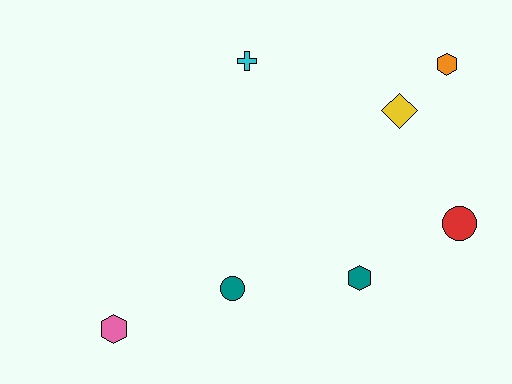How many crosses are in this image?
There is 1 cross.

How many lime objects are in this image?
There are no lime objects.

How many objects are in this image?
There are 7 objects.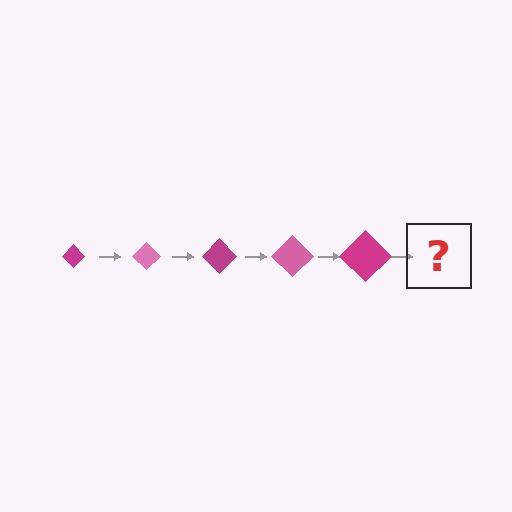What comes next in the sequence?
The next element should be a pink diamond, larger than the previous one.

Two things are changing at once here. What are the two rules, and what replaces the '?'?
The two rules are that the diamond grows larger each step and the color cycles through magenta and pink. The '?' should be a pink diamond, larger than the previous one.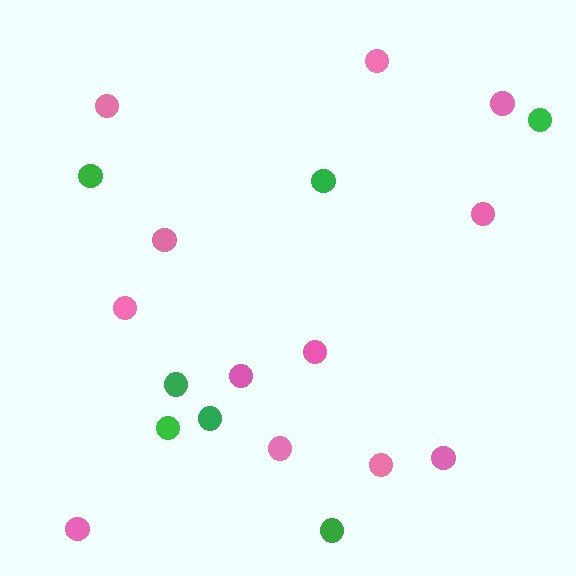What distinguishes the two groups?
There are 2 groups: one group of green circles (7) and one group of pink circles (12).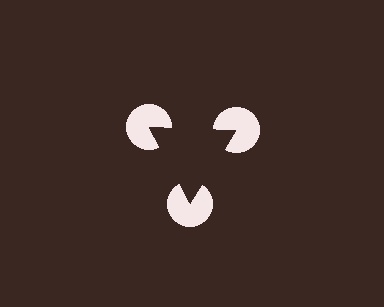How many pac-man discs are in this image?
There are 3 — one at each vertex of the illusory triangle.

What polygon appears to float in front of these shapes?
An illusory triangle — its edges are inferred from the aligned wedge cuts in the pac-man discs, not physically drawn.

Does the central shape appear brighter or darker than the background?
It typically appears slightly darker than the background, even though no actual brightness change is drawn.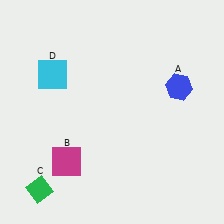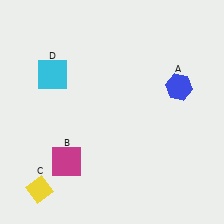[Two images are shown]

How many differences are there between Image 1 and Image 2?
There is 1 difference between the two images.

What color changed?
The diamond (C) changed from green in Image 1 to yellow in Image 2.